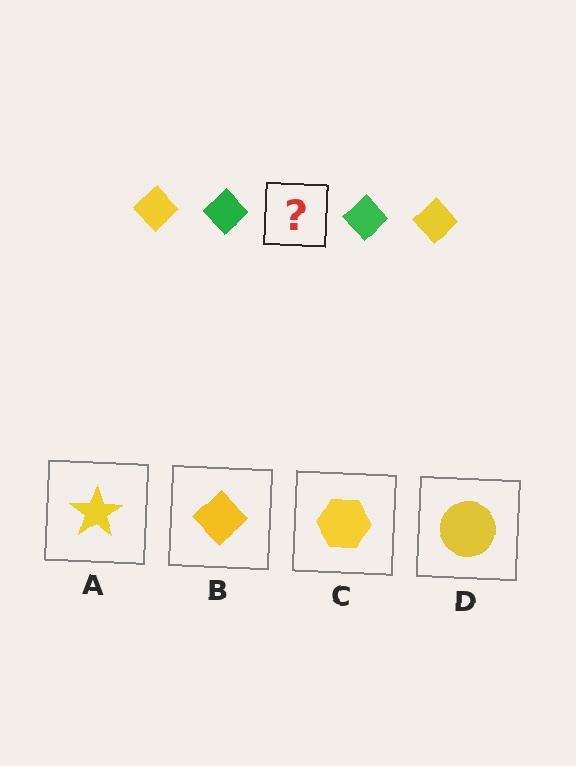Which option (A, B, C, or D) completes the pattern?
B.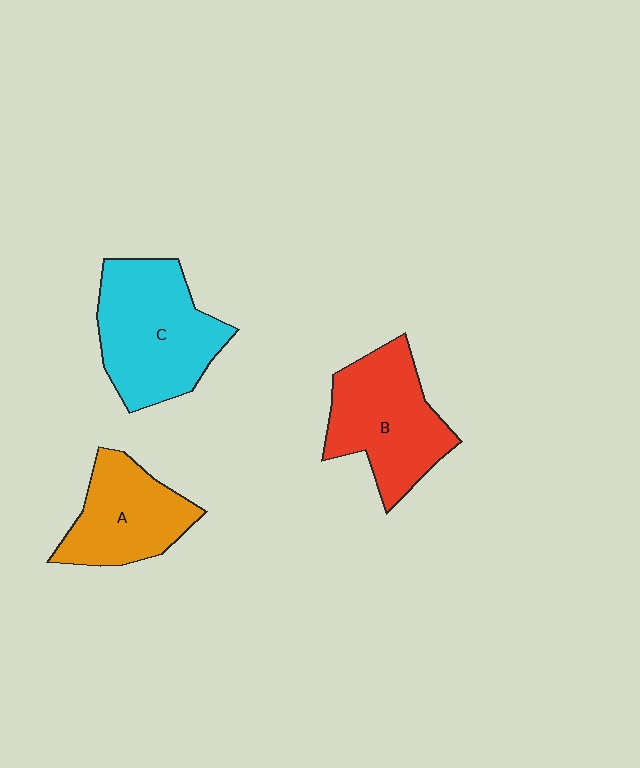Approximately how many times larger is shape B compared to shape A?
Approximately 1.2 times.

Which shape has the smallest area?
Shape A (orange).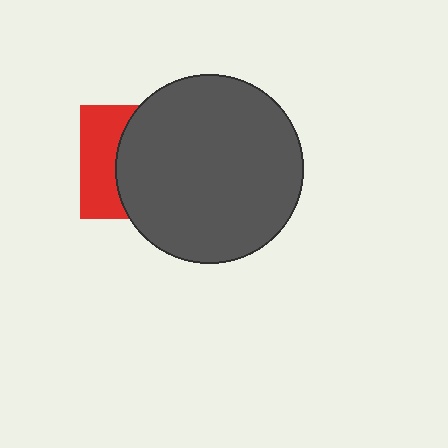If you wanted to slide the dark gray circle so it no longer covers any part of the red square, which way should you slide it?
Slide it right — that is the most direct way to separate the two shapes.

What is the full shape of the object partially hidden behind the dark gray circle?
The partially hidden object is a red square.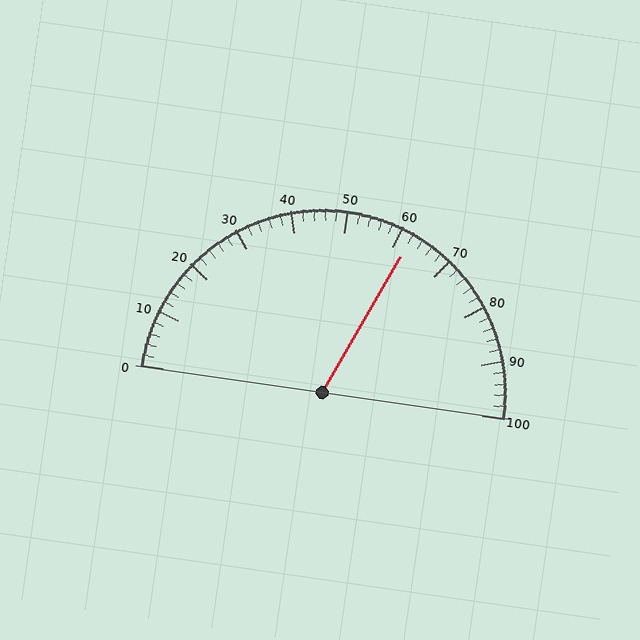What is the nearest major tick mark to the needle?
The nearest major tick mark is 60.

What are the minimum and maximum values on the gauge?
The gauge ranges from 0 to 100.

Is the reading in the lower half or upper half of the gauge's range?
The reading is in the upper half of the range (0 to 100).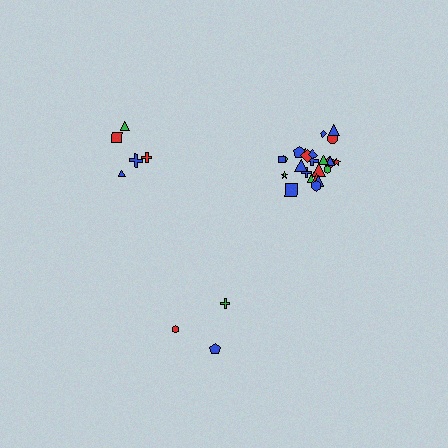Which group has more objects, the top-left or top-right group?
The top-right group.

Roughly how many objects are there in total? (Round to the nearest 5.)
Roughly 35 objects in total.